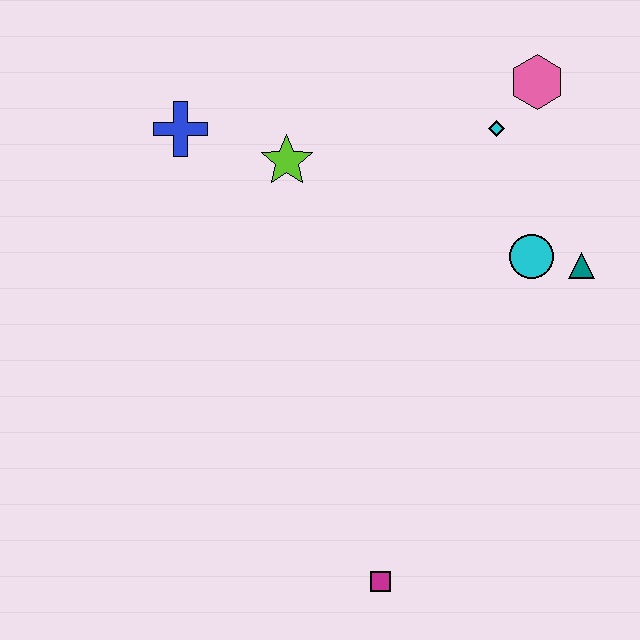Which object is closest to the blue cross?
The lime star is closest to the blue cross.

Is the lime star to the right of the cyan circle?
No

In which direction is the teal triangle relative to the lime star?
The teal triangle is to the right of the lime star.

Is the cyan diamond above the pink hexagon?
No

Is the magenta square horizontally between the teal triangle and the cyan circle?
No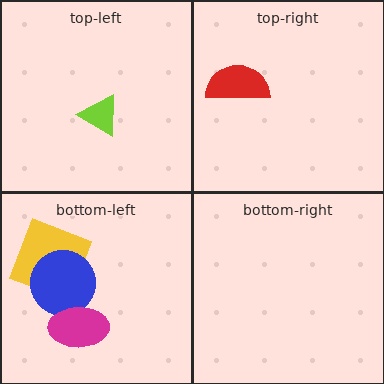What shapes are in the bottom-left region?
The yellow square, the blue circle, the magenta ellipse.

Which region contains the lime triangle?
The top-left region.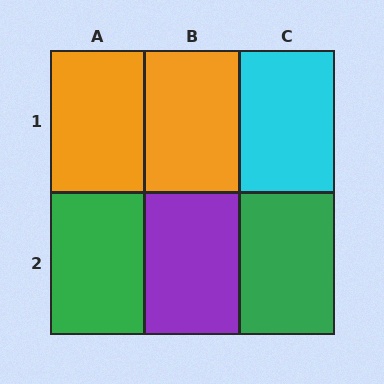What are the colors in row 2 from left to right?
Green, purple, green.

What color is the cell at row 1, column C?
Cyan.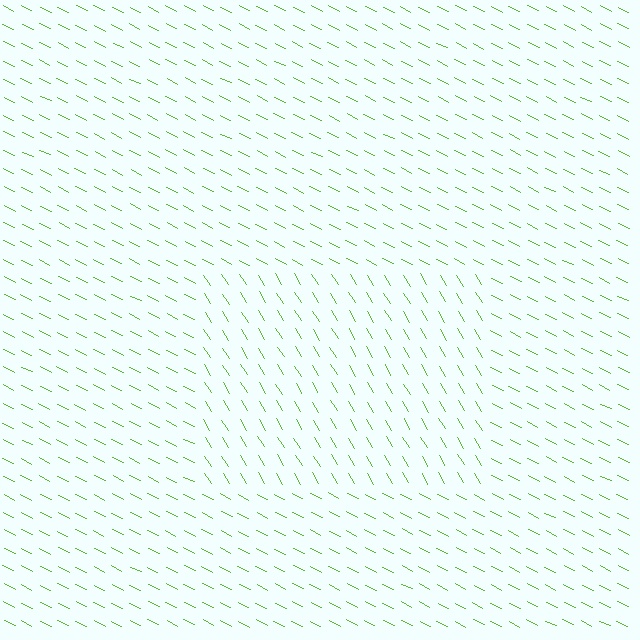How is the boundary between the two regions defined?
The boundary is defined purely by a change in line orientation (approximately 32 degrees difference). All lines are the same color and thickness.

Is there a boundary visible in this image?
Yes, there is a texture boundary formed by a change in line orientation.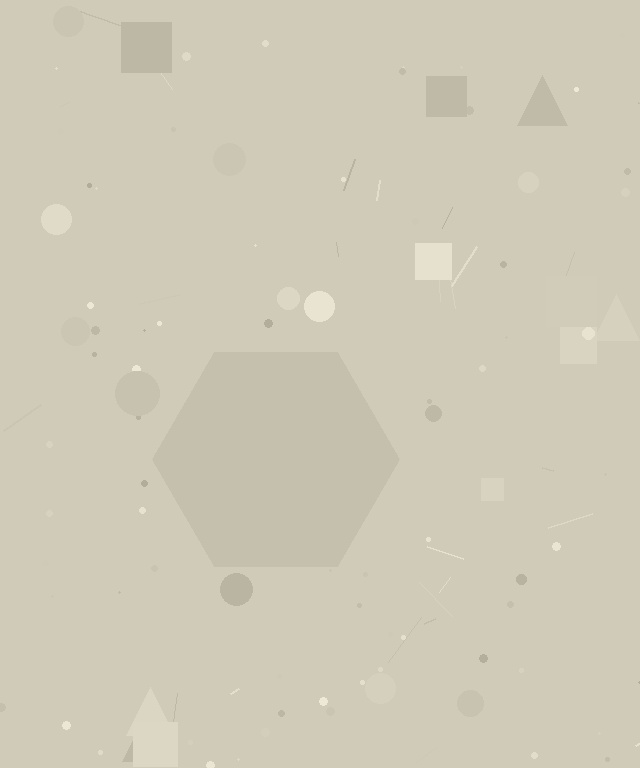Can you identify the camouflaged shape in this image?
The camouflaged shape is a hexagon.